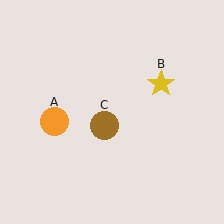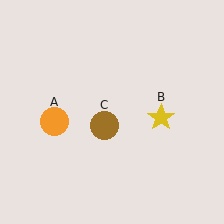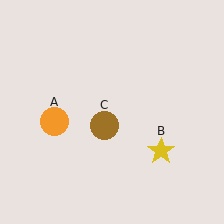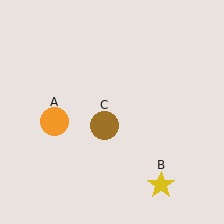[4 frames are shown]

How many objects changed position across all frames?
1 object changed position: yellow star (object B).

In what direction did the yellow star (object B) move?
The yellow star (object B) moved down.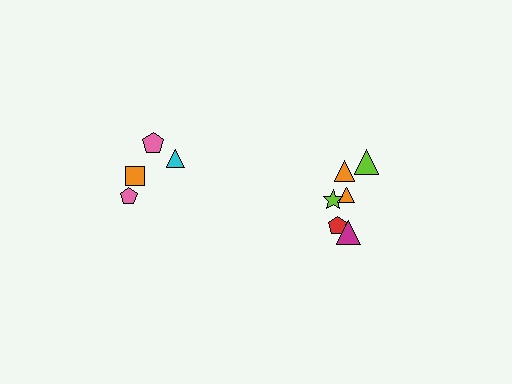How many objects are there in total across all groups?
There are 10 objects.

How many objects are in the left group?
There are 4 objects.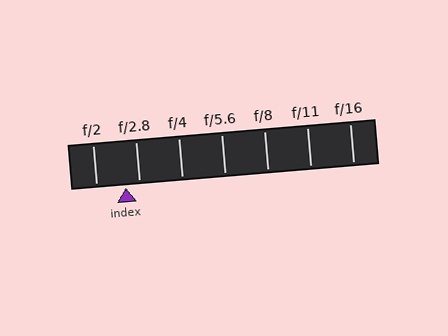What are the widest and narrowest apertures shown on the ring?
The widest aperture shown is f/2 and the narrowest is f/16.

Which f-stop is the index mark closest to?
The index mark is closest to f/2.8.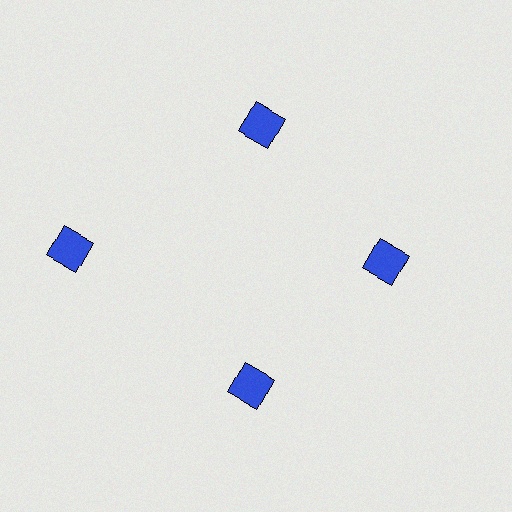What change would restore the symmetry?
The symmetry would be restored by moving it inward, back onto the ring so that all 4 diamonds sit at equal angles and equal distance from the center.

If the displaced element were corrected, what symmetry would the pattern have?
It would have 4-fold rotational symmetry — the pattern would map onto itself every 90 degrees.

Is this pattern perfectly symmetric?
No. The 4 blue diamonds are arranged in a ring, but one element near the 9 o'clock position is pushed outward from the center, breaking the 4-fold rotational symmetry.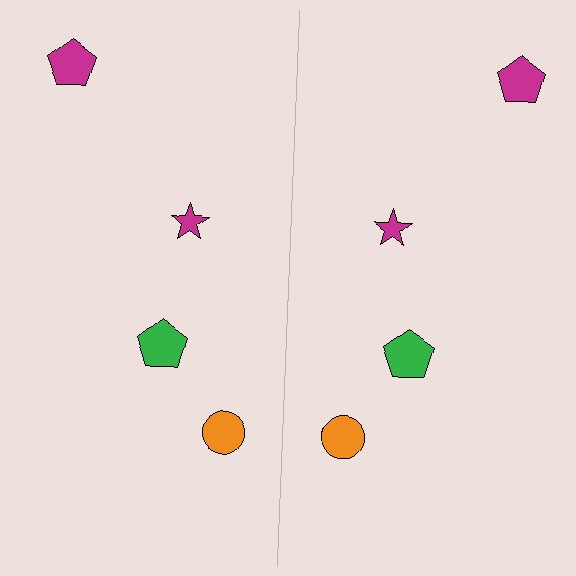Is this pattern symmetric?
Yes, this pattern has bilateral (reflection) symmetry.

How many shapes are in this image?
There are 8 shapes in this image.